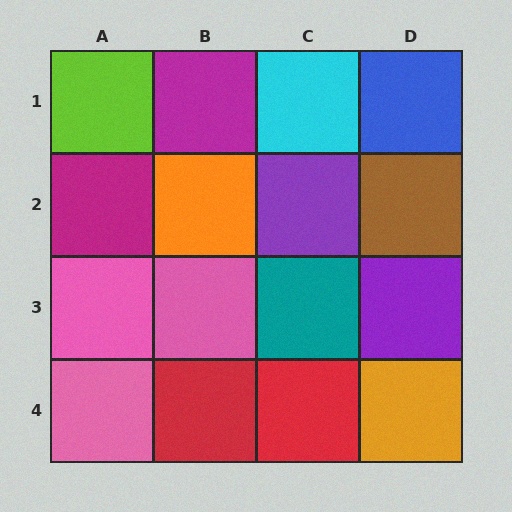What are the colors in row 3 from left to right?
Pink, pink, teal, purple.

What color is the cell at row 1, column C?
Cyan.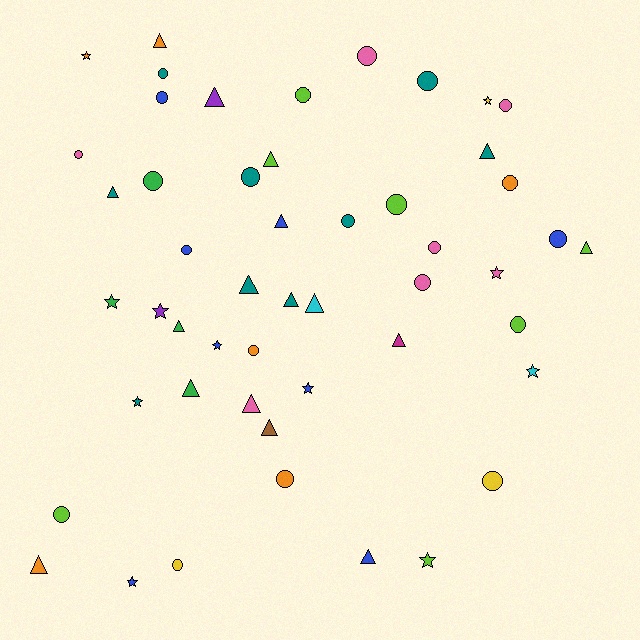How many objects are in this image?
There are 50 objects.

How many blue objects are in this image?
There are 8 blue objects.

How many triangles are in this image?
There are 17 triangles.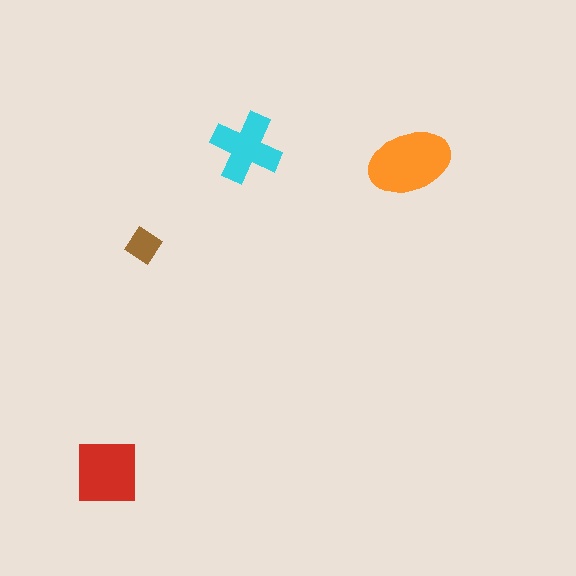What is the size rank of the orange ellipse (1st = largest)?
1st.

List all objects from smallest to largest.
The brown diamond, the cyan cross, the red square, the orange ellipse.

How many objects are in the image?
There are 4 objects in the image.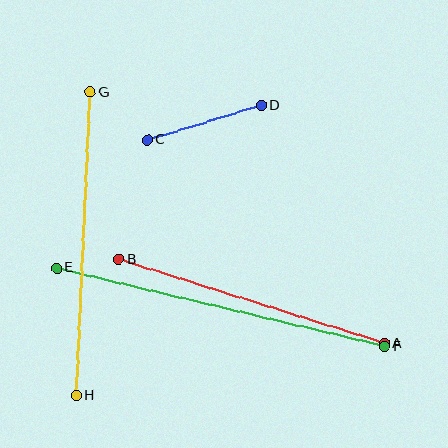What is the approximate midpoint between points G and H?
The midpoint is at approximately (83, 244) pixels.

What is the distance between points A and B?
The distance is approximately 279 pixels.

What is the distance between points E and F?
The distance is approximately 338 pixels.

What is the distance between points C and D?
The distance is approximately 119 pixels.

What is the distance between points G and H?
The distance is approximately 304 pixels.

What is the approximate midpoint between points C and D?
The midpoint is at approximately (204, 122) pixels.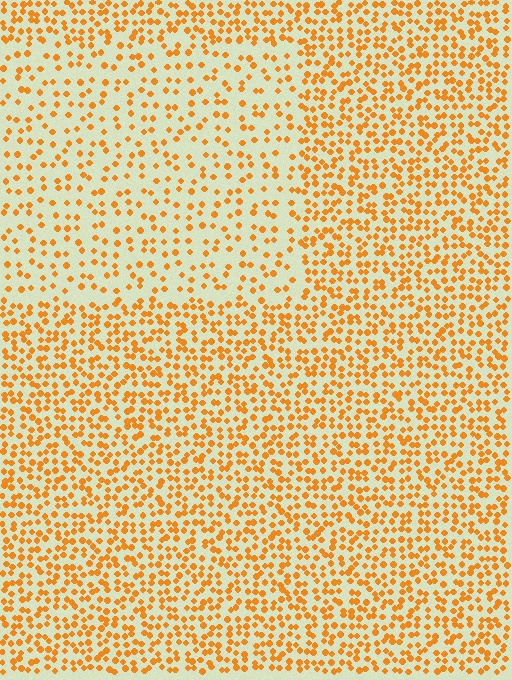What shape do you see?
I see a rectangle.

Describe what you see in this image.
The image contains small orange elements arranged at two different densities. A rectangle-shaped region is visible where the elements are less densely packed than the surrounding area.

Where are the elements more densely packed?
The elements are more densely packed outside the rectangle boundary.